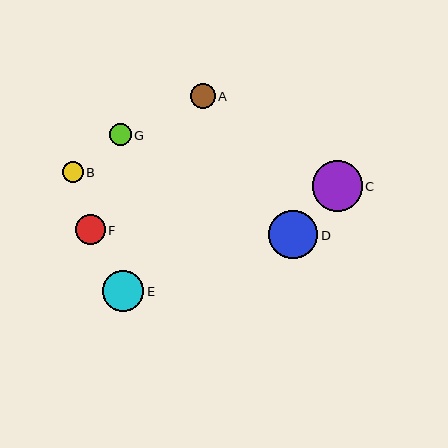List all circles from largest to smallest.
From largest to smallest: C, D, E, F, A, G, B.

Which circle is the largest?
Circle C is the largest with a size of approximately 50 pixels.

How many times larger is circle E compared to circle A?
Circle E is approximately 1.7 times the size of circle A.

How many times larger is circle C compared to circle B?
Circle C is approximately 2.5 times the size of circle B.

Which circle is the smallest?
Circle B is the smallest with a size of approximately 20 pixels.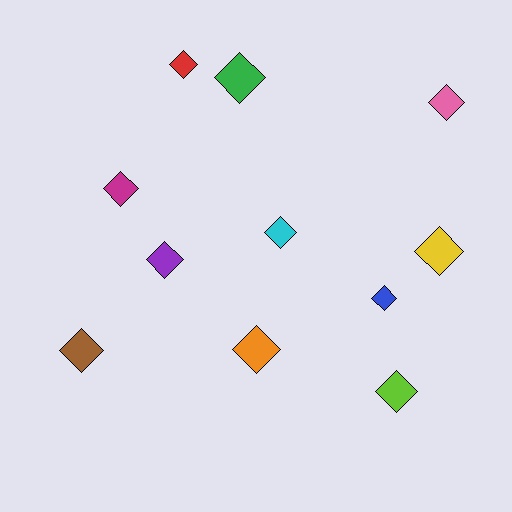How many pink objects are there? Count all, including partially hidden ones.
There is 1 pink object.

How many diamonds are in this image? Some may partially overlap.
There are 11 diamonds.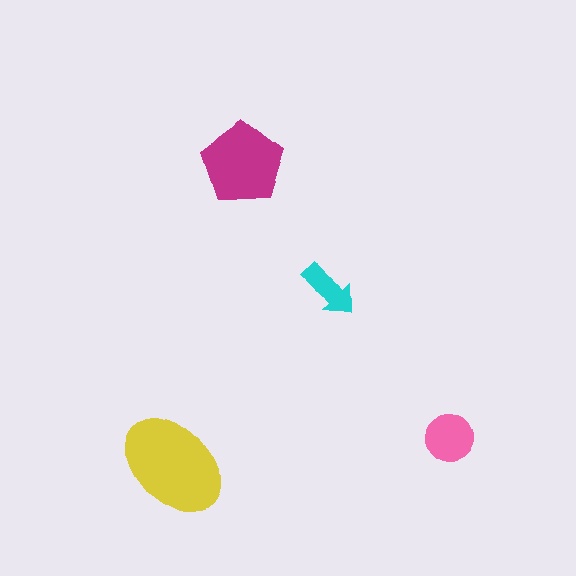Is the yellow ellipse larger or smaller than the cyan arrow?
Larger.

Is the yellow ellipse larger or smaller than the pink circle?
Larger.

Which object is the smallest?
The cyan arrow.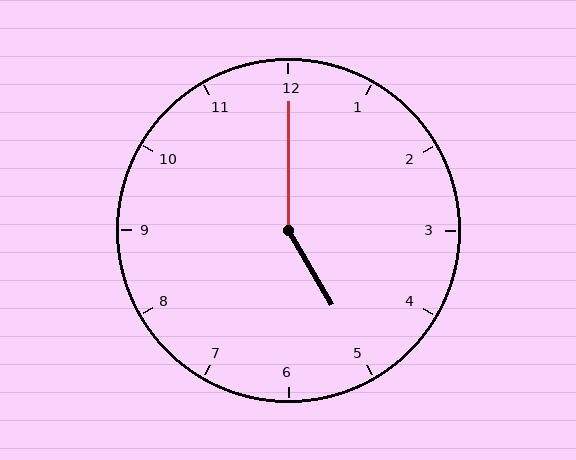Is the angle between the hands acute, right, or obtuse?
It is obtuse.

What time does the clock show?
5:00.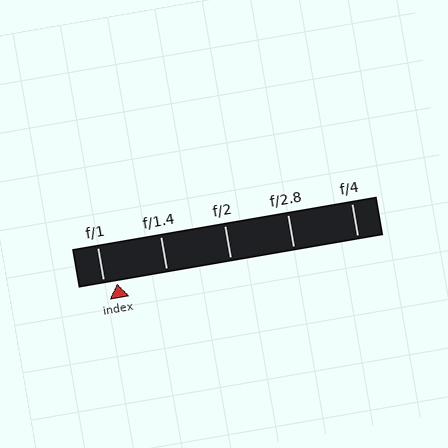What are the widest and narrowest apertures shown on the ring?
The widest aperture shown is f/1 and the narrowest is f/4.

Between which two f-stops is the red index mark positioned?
The index mark is between f/1 and f/1.4.